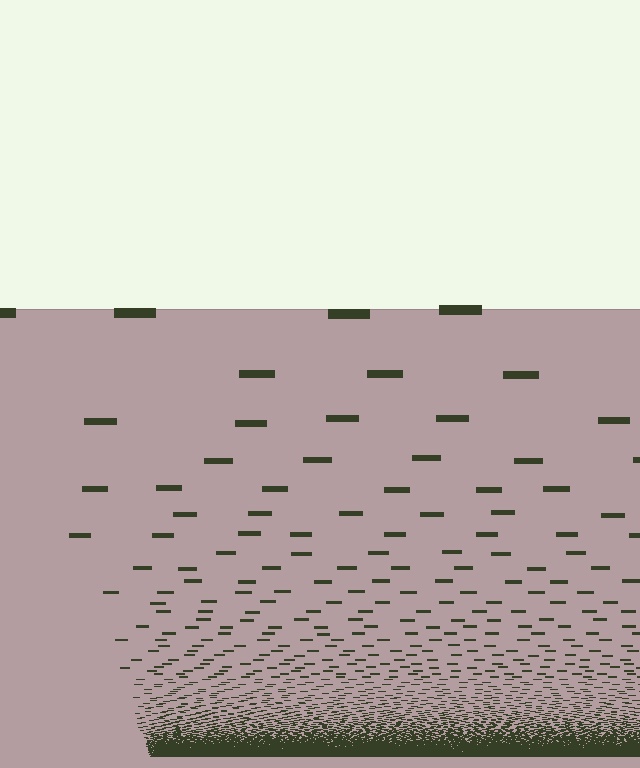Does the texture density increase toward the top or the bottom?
Density increases toward the bottom.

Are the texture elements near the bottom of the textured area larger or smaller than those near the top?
Smaller. The gradient is inverted — elements near the bottom are smaller and denser.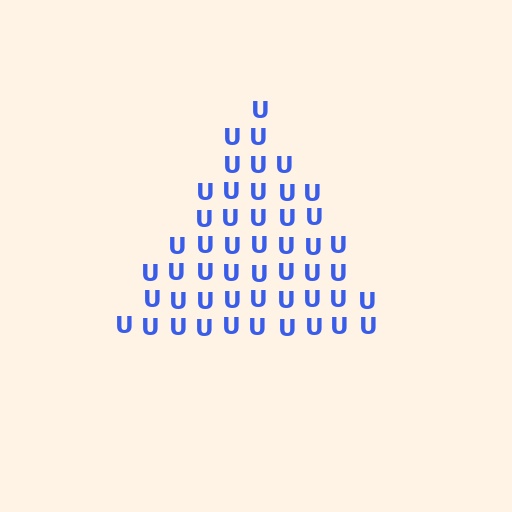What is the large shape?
The large shape is a triangle.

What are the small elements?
The small elements are letter U's.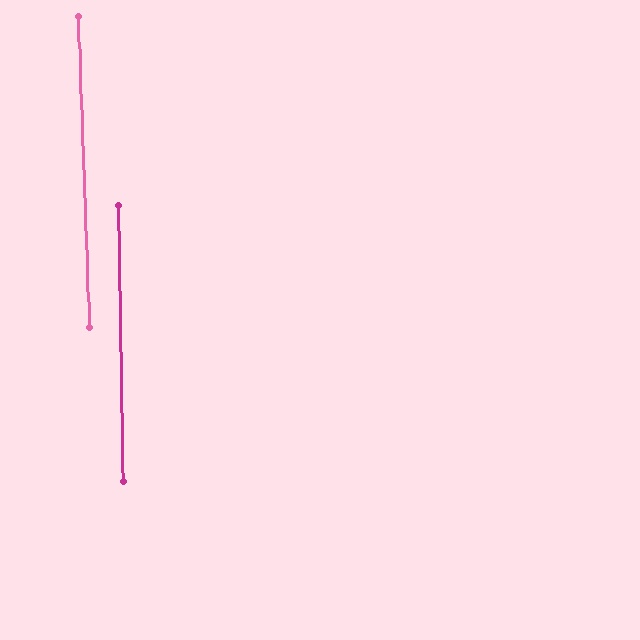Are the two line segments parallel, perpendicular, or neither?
Parallel — their directions differ by only 1.0°.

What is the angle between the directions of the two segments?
Approximately 1 degree.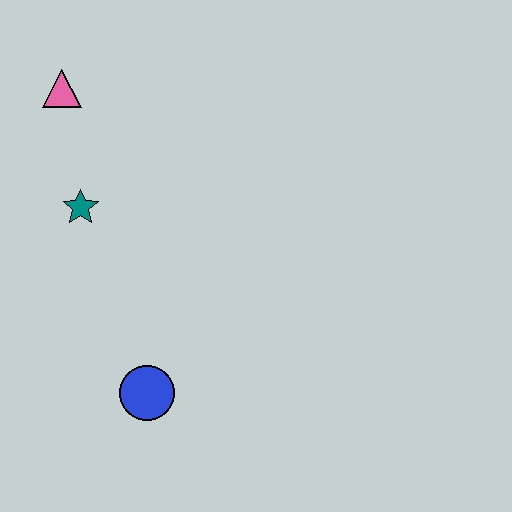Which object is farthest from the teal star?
The blue circle is farthest from the teal star.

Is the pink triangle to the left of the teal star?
Yes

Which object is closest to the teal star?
The pink triangle is closest to the teal star.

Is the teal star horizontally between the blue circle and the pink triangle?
Yes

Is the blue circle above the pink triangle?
No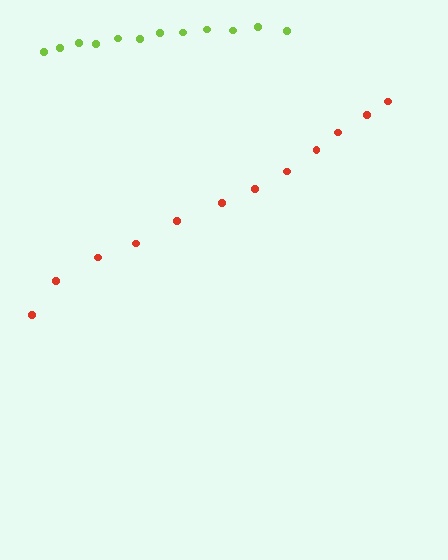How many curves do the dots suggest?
There are 2 distinct paths.